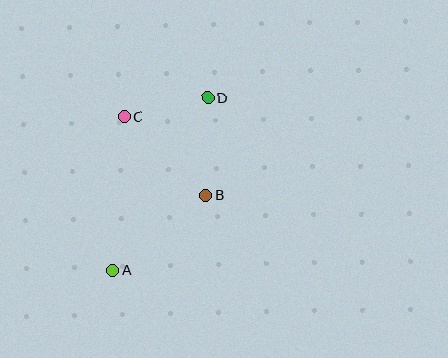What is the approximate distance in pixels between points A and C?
The distance between A and C is approximately 154 pixels.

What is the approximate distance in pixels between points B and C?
The distance between B and C is approximately 114 pixels.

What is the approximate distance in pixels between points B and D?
The distance between B and D is approximately 97 pixels.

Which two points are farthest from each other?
Points A and D are farthest from each other.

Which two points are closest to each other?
Points C and D are closest to each other.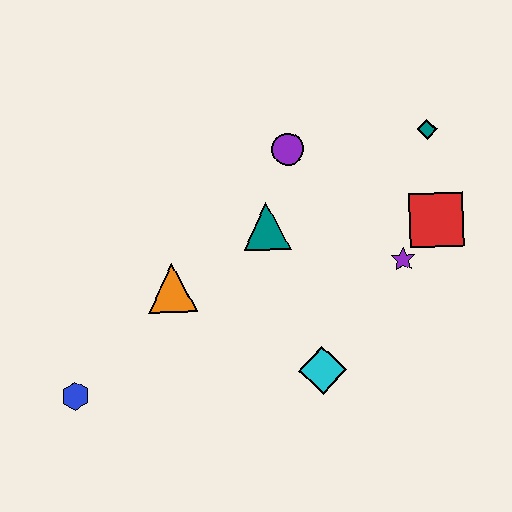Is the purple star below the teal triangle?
Yes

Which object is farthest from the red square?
The blue hexagon is farthest from the red square.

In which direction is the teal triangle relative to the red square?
The teal triangle is to the left of the red square.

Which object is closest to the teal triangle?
The purple circle is closest to the teal triangle.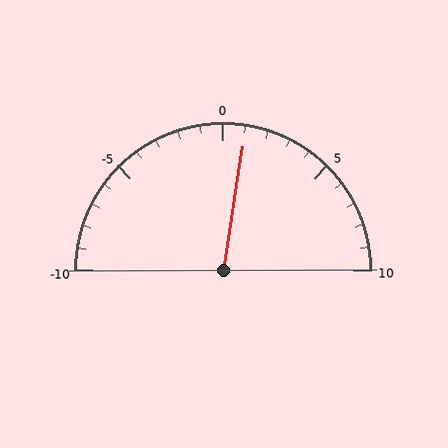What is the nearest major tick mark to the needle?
The nearest major tick mark is 0.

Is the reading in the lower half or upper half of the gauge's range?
The reading is in the upper half of the range (-10 to 10).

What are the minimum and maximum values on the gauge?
The gauge ranges from -10 to 10.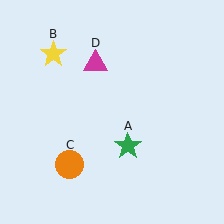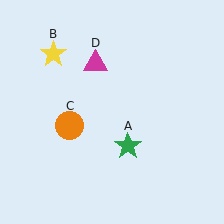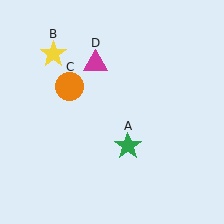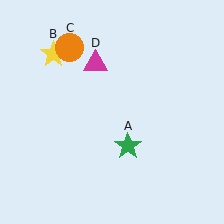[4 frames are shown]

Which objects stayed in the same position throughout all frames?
Green star (object A) and yellow star (object B) and magenta triangle (object D) remained stationary.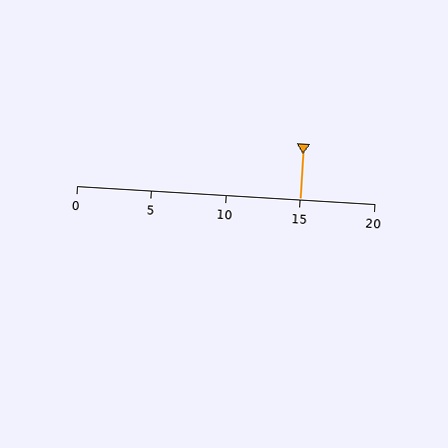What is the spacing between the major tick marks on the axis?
The major ticks are spaced 5 apart.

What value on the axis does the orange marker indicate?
The marker indicates approximately 15.